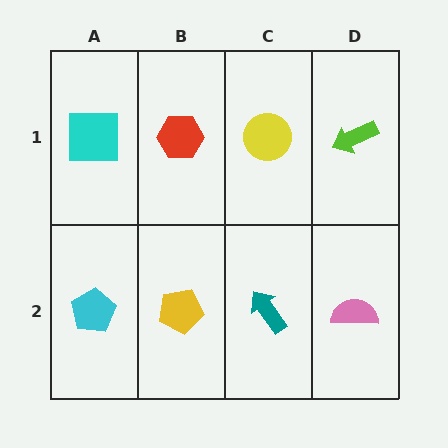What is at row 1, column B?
A red hexagon.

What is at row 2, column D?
A pink semicircle.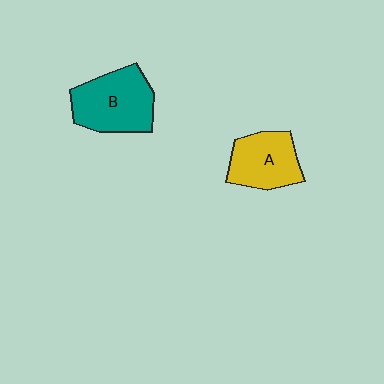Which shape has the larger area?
Shape B (teal).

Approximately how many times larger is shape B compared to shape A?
Approximately 1.2 times.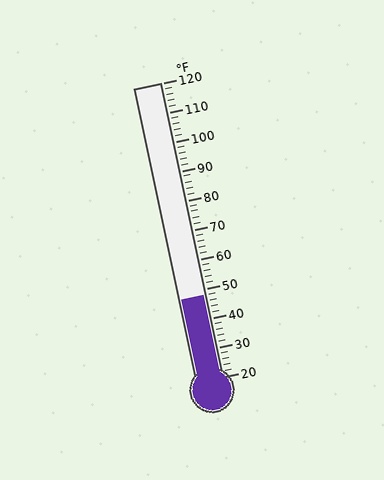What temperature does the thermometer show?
The thermometer shows approximately 48°F.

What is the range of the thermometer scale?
The thermometer scale ranges from 20°F to 120°F.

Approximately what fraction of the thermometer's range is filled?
The thermometer is filled to approximately 30% of its range.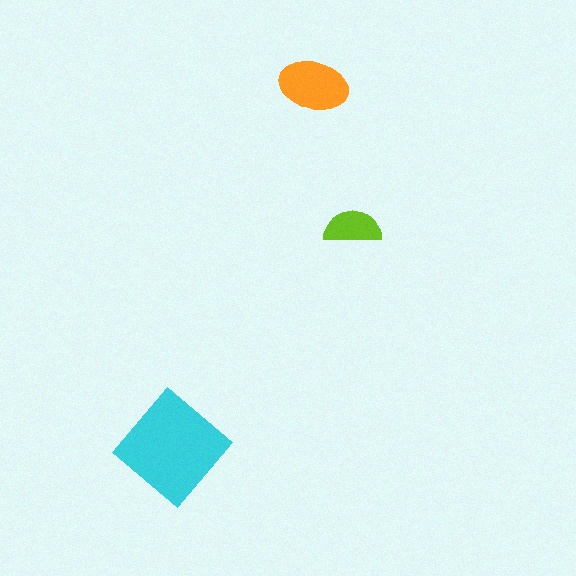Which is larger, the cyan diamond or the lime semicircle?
The cyan diamond.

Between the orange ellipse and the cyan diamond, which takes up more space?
The cyan diamond.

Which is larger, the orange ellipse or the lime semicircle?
The orange ellipse.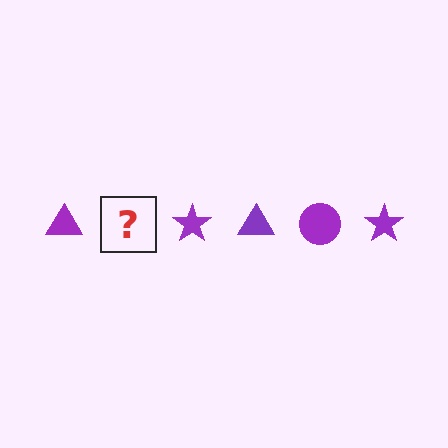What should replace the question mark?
The question mark should be replaced with a purple circle.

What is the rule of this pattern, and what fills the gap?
The rule is that the pattern cycles through triangle, circle, star shapes in purple. The gap should be filled with a purple circle.